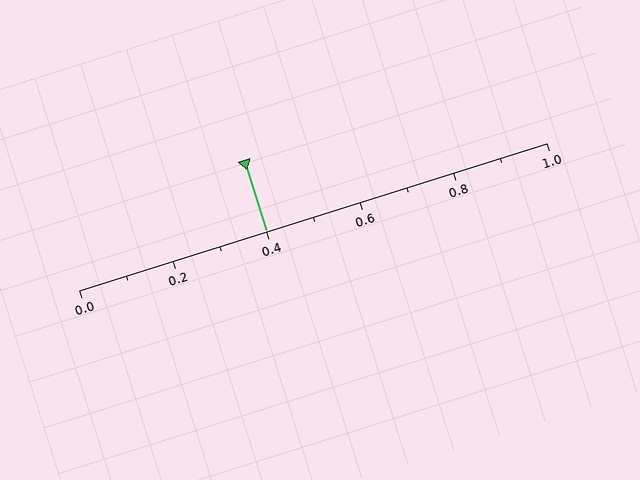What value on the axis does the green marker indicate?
The marker indicates approximately 0.4.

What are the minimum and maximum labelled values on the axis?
The axis runs from 0.0 to 1.0.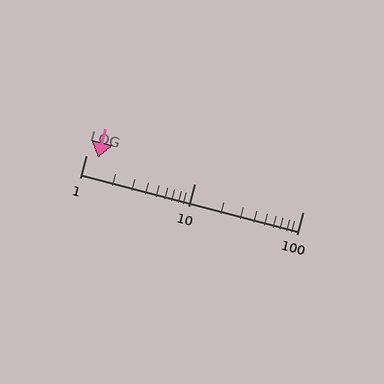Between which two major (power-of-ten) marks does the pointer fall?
The pointer is between 1 and 10.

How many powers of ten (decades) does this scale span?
The scale spans 2 decades, from 1 to 100.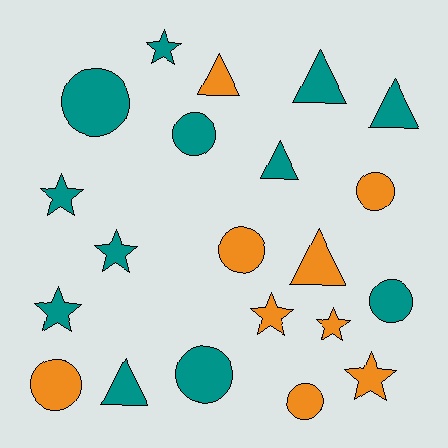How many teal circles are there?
There are 4 teal circles.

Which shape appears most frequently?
Circle, with 8 objects.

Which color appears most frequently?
Teal, with 12 objects.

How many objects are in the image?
There are 21 objects.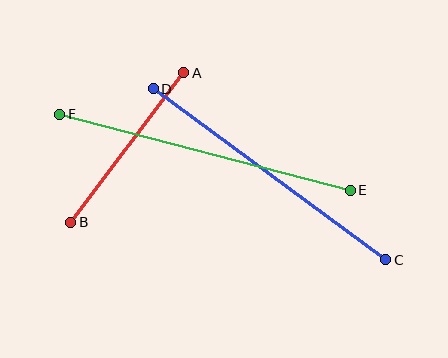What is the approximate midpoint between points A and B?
The midpoint is at approximately (127, 148) pixels.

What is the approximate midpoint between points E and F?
The midpoint is at approximately (205, 152) pixels.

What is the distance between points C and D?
The distance is approximately 289 pixels.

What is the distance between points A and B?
The distance is approximately 188 pixels.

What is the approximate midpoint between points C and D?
The midpoint is at approximately (270, 174) pixels.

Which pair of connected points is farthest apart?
Points E and F are farthest apart.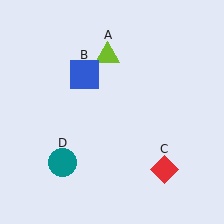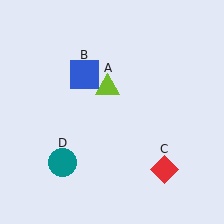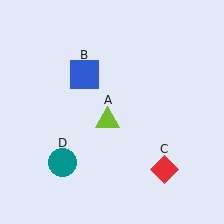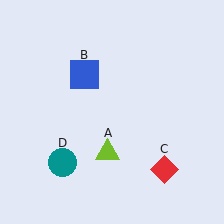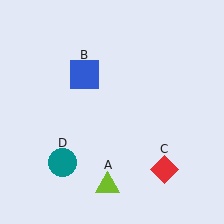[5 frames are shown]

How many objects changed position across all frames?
1 object changed position: lime triangle (object A).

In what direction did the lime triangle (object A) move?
The lime triangle (object A) moved down.